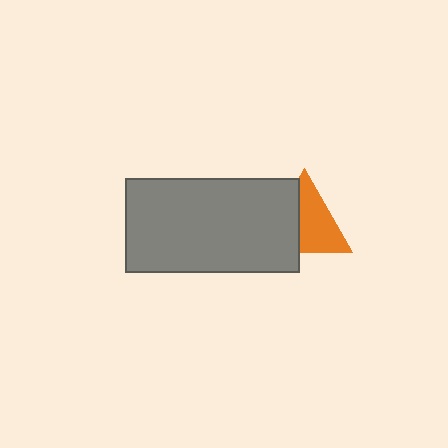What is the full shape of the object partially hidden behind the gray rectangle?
The partially hidden object is an orange triangle.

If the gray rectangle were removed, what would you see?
You would see the complete orange triangle.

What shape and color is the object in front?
The object in front is a gray rectangle.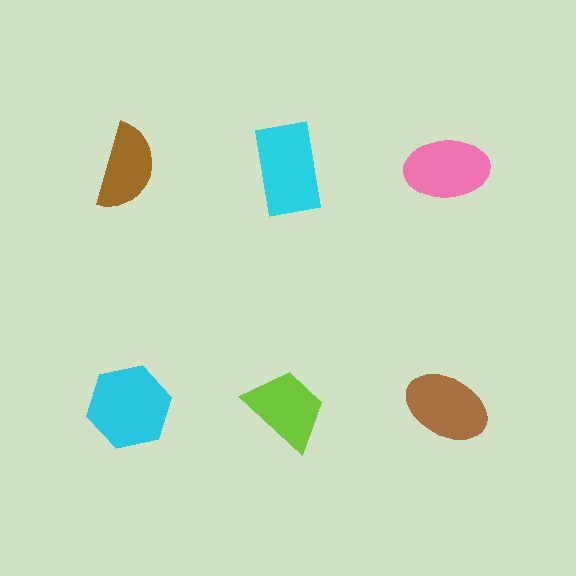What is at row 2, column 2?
A lime trapezoid.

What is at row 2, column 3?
A brown ellipse.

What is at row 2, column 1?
A cyan hexagon.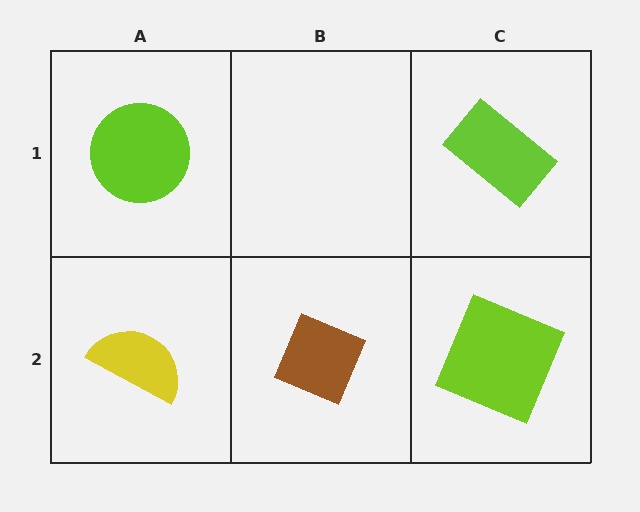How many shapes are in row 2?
3 shapes.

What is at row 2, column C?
A lime square.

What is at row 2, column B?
A brown diamond.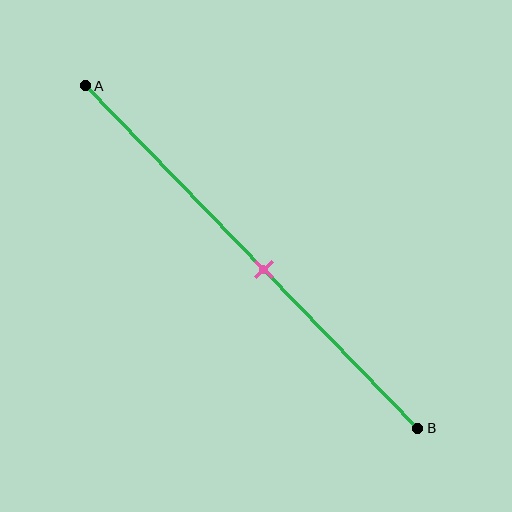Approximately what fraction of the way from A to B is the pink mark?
The pink mark is approximately 55% of the way from A to B.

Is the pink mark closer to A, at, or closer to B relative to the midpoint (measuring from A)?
The pink mark is closer to point B than the midpoint of segment AB.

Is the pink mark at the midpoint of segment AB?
No, the mark is at about 55% from A, not at the 50% midpoint.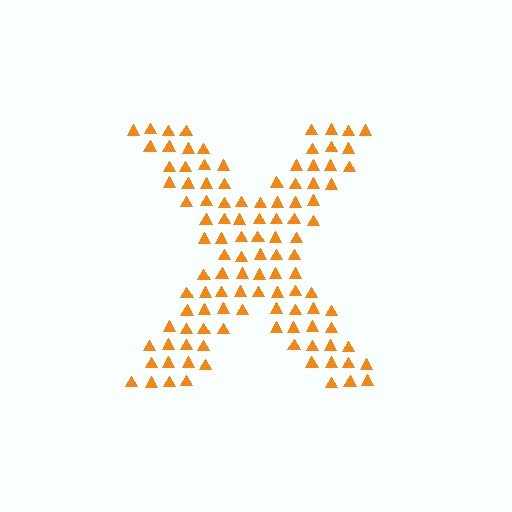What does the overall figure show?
The overall figure shows the letter X.